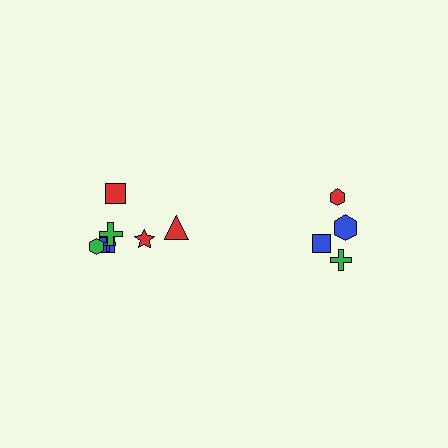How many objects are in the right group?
There are 4 objects.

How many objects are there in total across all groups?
There are 11 objects.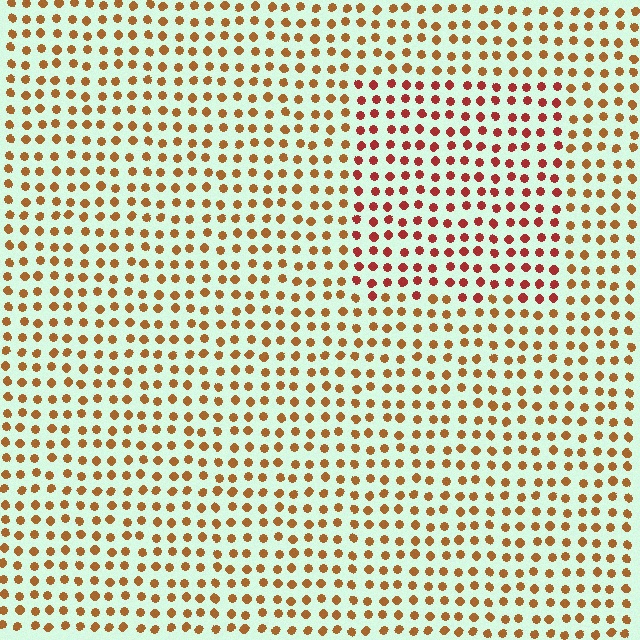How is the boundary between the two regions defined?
The boundary is defined purely by a slight shift in hue (about 30 degrees). Spacing, size, and orientation are identical on both sides.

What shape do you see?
I see a rectangle.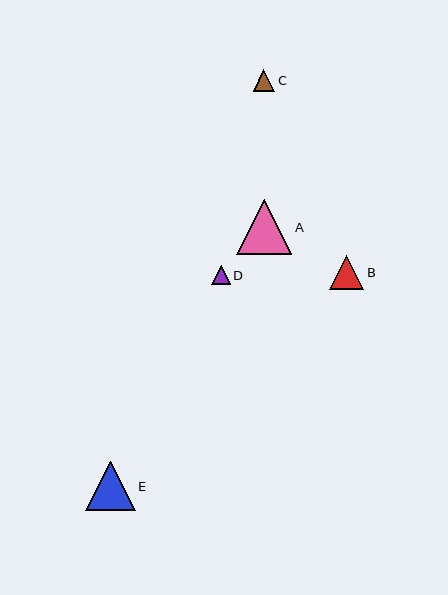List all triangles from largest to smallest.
From largest to smallest: A, E, B, C, D.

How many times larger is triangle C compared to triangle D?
Triangle C is approximately 1.2 times the size of triangle D.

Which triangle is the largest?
Triangle A is the largest with a size of approximately 55 pixels.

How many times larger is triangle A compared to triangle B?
Triangle A is approximately 1.6 times the size of triangle B.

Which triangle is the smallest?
Triangle D is the smallest with a size of approximately 18 pixels.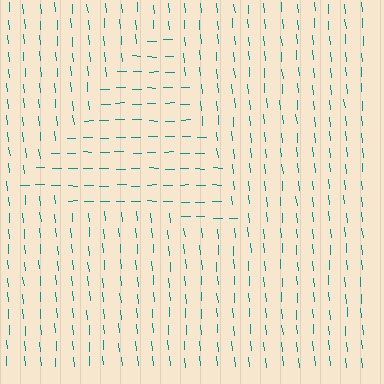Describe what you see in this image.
The image is filled with small teal line segments. A triangle region in the image has lines oriented differently from the surrounding lines, creating a visible texture boundary.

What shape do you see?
I see a triangle.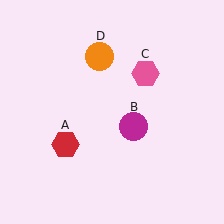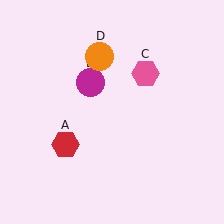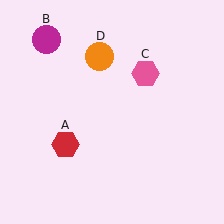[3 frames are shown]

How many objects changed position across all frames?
1 object changed position: magenta circle (object B).